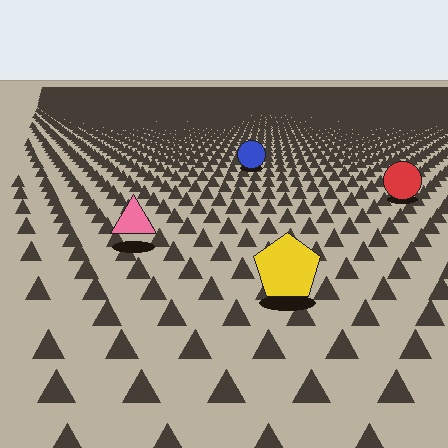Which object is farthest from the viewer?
The blue circle is farthest from the viewer. It appears smaller and the ground texture around it is denser.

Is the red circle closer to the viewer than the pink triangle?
No. The pink triangle is closer — you can tell from the texture gradient: the ground texture is coarser near it.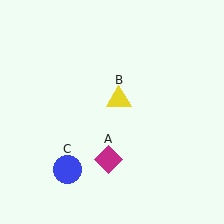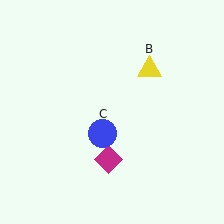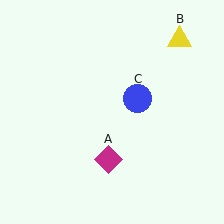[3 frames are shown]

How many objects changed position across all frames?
2 objects changed position: yellow triangle (object B), blue circle (object C).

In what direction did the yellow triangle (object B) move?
The yellow triangle (object B) moved up and to the right.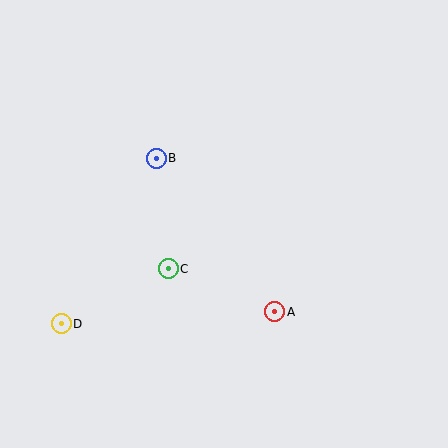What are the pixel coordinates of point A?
Point A is at (275, 312).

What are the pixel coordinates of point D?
Point D is at (61, 324).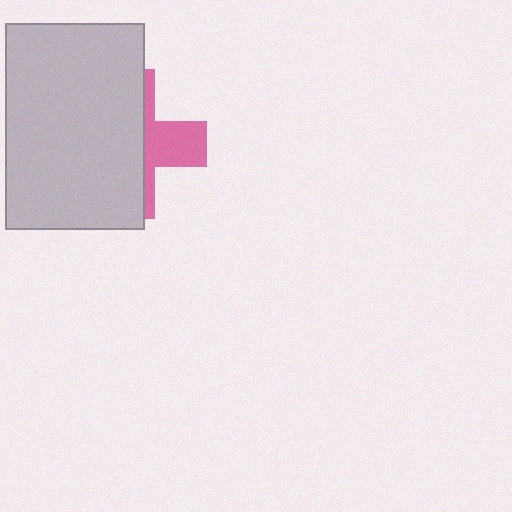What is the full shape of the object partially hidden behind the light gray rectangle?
The partially hidden object is a pink cross.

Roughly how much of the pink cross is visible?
A small part of it is visible (roughly 33%).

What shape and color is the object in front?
The object in front is a light gray rectangle.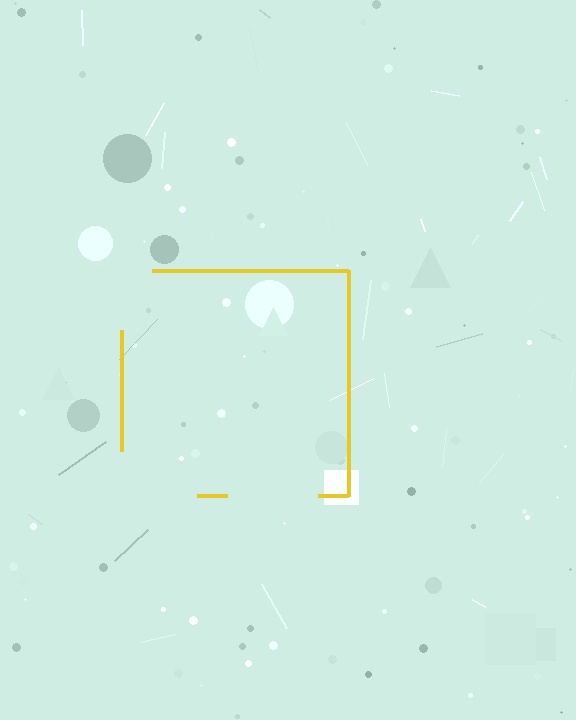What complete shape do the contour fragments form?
The contour fragments form a square.